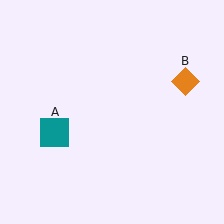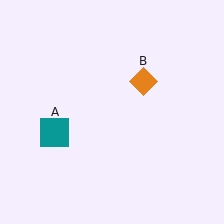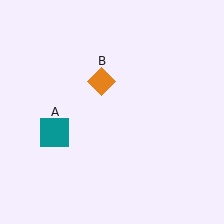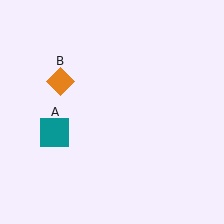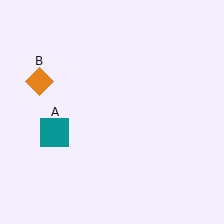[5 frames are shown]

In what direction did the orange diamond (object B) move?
The orange diamond (object B) moved left.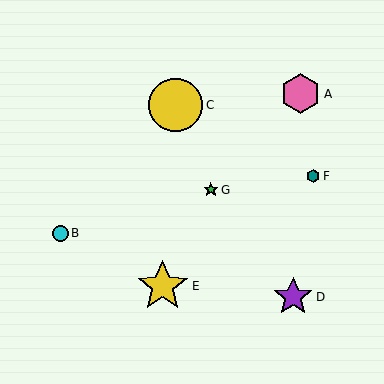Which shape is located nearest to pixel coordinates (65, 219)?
The cyan circle (labeled B) at (61, 233) is nearest to that location.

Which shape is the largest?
The yellow circle (labeled C) is the largest.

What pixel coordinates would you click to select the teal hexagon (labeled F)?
Click at (313, 176) to select the teal hexagon F.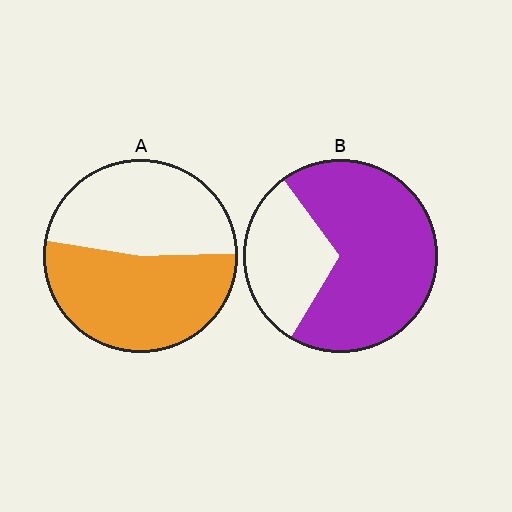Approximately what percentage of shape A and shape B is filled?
A is approximately 55% and B is approximately 70%.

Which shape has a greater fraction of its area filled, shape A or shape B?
Shape B.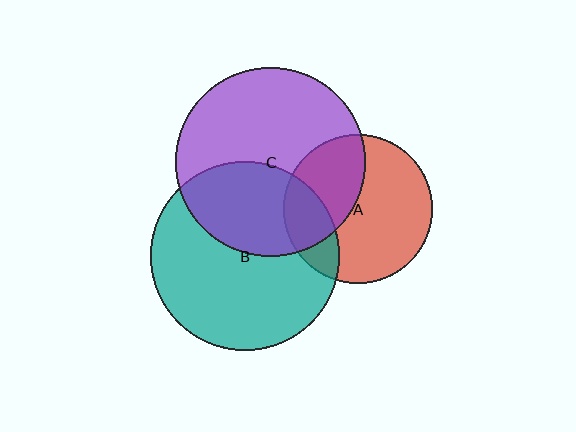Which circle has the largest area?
Circle C (purple).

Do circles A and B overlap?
Yes.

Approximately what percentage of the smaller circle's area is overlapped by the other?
Approximately 20%.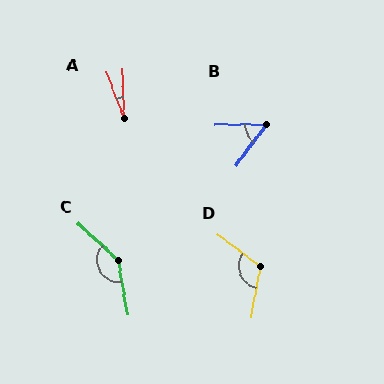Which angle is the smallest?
A, at approximately 20 degrees.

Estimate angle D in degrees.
Approximately 115 degrees.